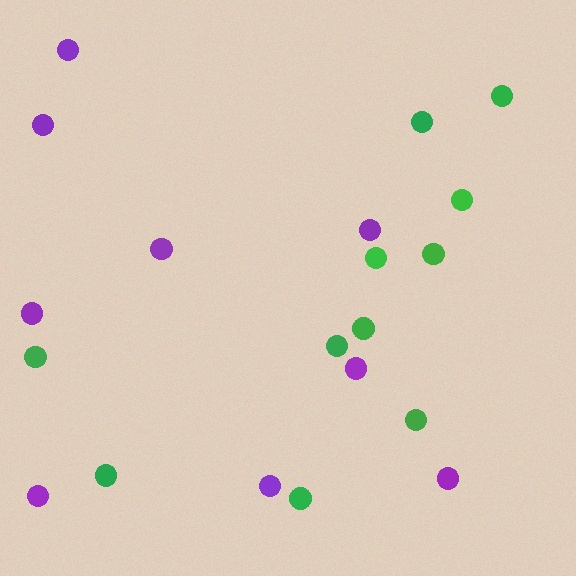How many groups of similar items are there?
There are 2 groups: one group of green circles (11) and one group of purple circles (9).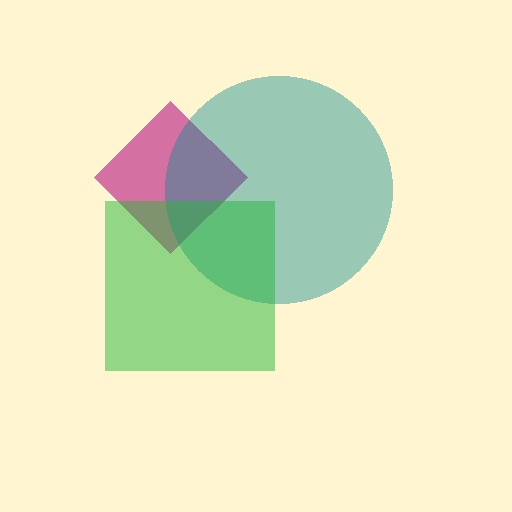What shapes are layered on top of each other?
The layered shapes are: a magenta diamond, a teal circle, a green square.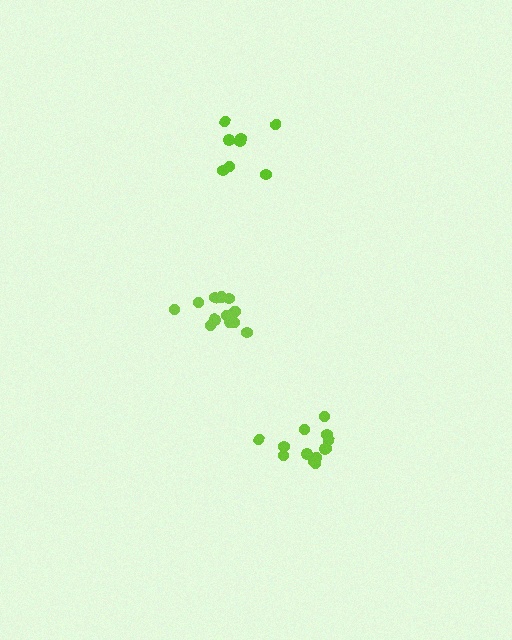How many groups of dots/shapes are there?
There are 3 groups.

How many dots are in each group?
Group 1: 13 dots, Group 2: 8 dots, Group 3: 13 dots (34 total).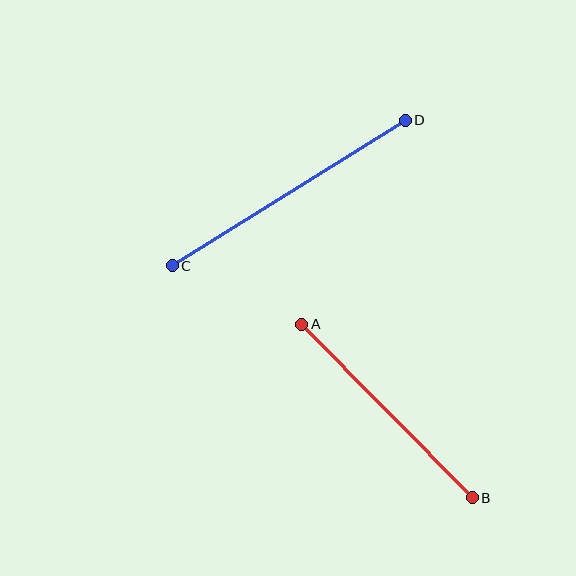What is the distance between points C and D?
The distance is approximately 275 pixels.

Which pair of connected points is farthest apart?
Points C and D are farthest apart.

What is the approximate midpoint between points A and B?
The midpoint is at approximately (387, 411) pixels.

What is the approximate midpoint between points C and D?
The midpoint is at approximately (289, 193) pixels.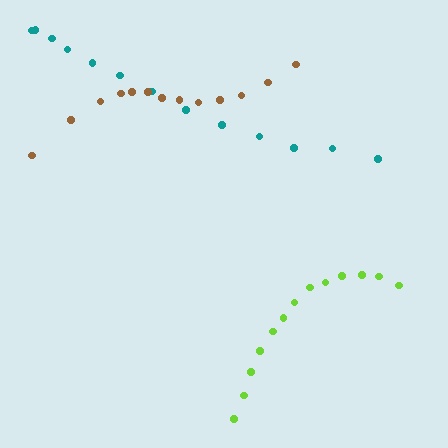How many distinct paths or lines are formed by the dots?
There are 3 distinct paths.